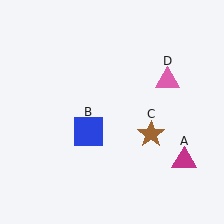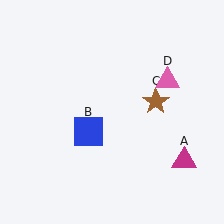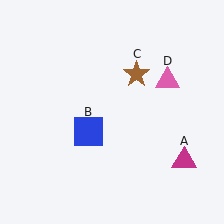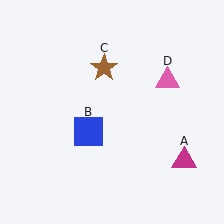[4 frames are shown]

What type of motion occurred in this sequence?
The brown star (object C) rotated counterclockwise around the center of the scene.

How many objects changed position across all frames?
1 object changed position: brown star (object C).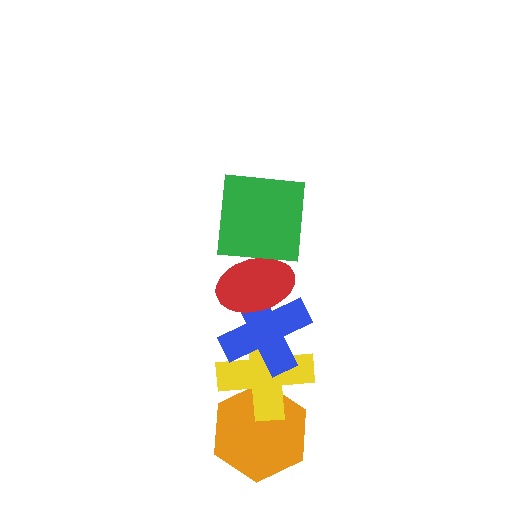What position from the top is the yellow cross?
The yellow cross is 4th from the top.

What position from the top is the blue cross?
The blue cross is 3rd from the top.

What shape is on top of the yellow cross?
The blue cross is on top of the yellow cross.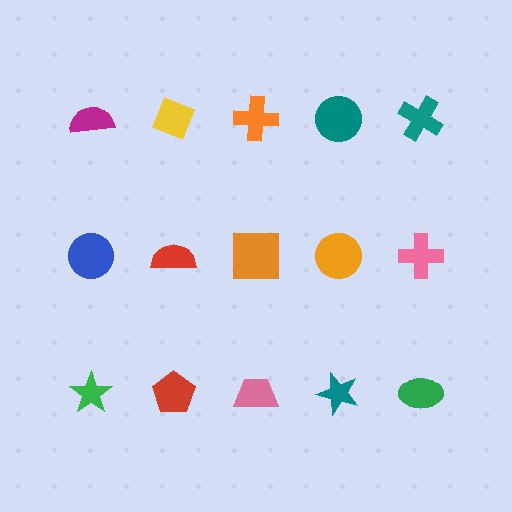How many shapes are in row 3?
5 shapes.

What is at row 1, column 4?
A teal circle.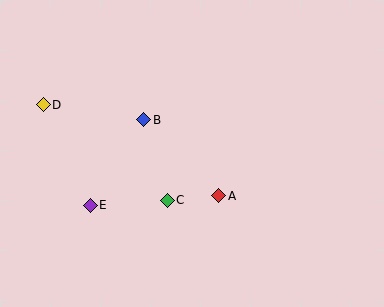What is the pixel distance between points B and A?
The distance between B and A is 107 pixels.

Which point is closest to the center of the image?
Point A at (219, 196) is closest to the center.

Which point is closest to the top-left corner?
Point D is closest to the top-left corner.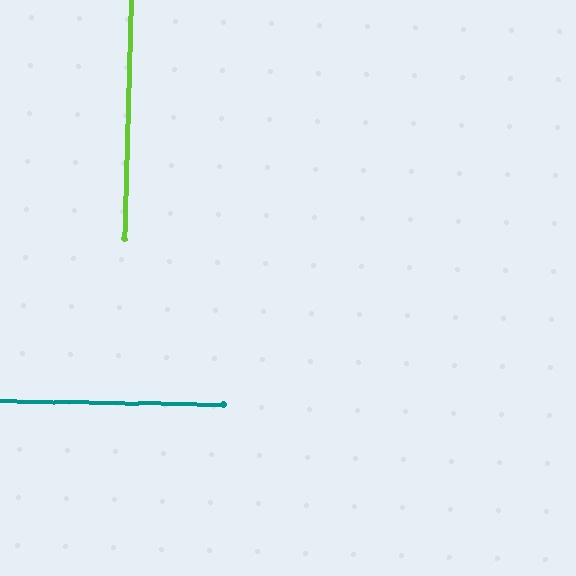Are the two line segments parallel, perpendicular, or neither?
Perpendicular — they meet at approximately 89°.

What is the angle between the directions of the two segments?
Approximately 89 degrees.